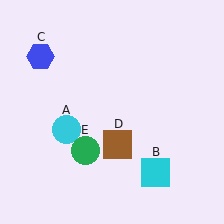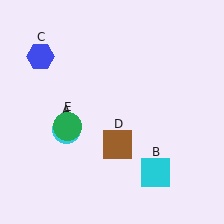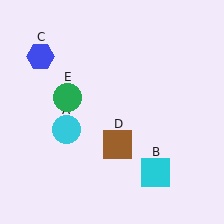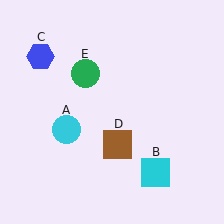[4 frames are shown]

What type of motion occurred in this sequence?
The green circle (object E) rotated clockwise around the center of the scene.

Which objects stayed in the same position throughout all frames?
Cyan circle (object A) and cyan square (object B) and blue hexagon (object C) and brown square (object D) remained stationary.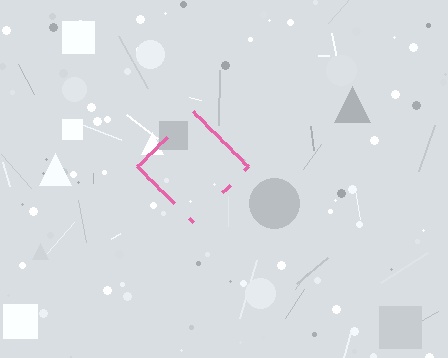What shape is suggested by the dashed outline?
The dashed outline suggests a diamond.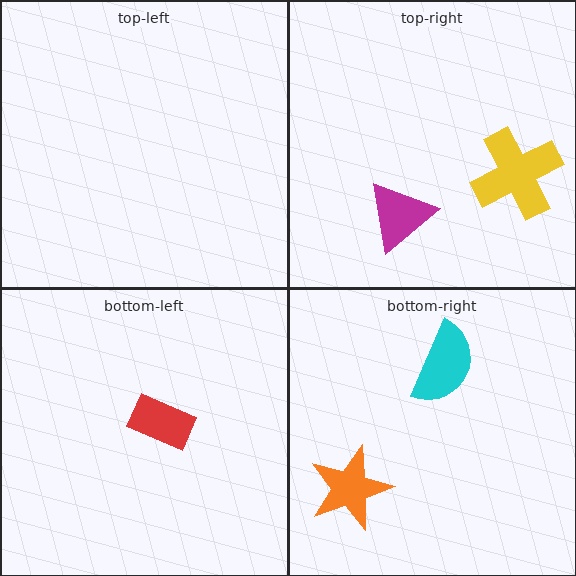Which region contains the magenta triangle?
The top-right region.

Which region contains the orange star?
The bottom-right region.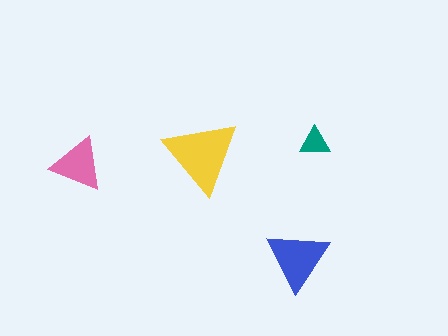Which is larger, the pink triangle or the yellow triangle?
The yellow one.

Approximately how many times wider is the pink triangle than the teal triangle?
About 2 times wider.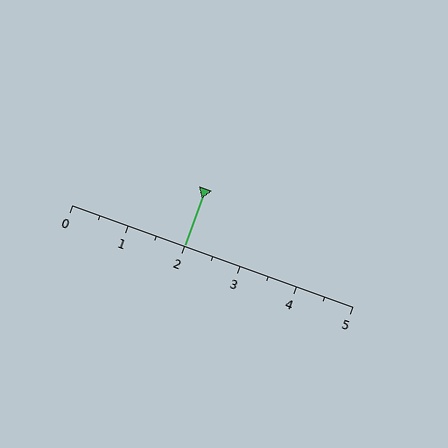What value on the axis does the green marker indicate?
The marker indicates approximately 2.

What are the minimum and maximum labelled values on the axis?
The axis runs from 0 to 5.